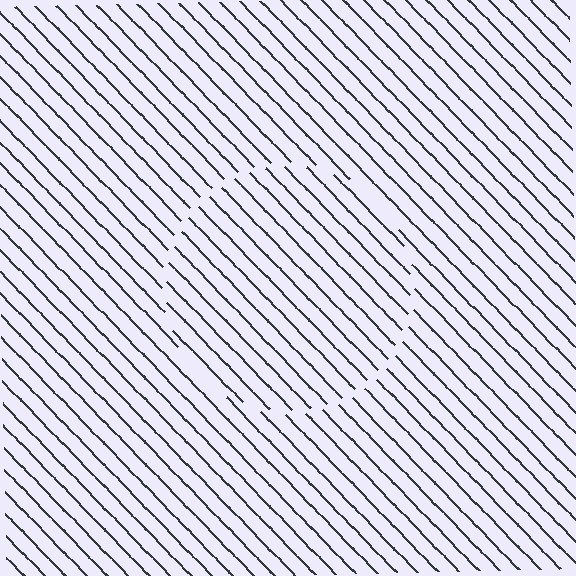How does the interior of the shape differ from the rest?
The interior of the shape contains the same grating, shifted by half a period — the contour is defined by the phase discontinuity where line-ends from the inner and outer gratings abut.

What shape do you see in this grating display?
An illusory circle. The interior of the shape contains the same grating, shifted by half a period — the contour is defined by the phase discontinuity where line-ends from the inner and outer gratings abut.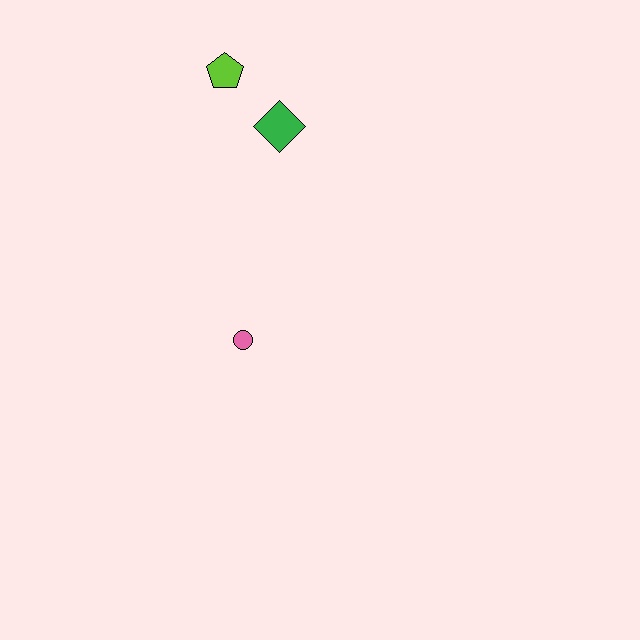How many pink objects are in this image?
There is 1 pink object.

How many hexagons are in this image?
There are no hexagons.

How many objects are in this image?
There are 3 objects.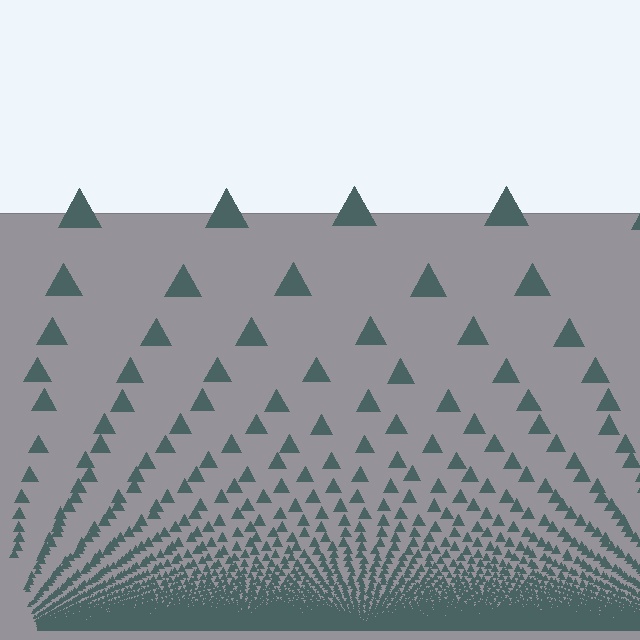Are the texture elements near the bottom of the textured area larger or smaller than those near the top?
Smaller. The gradient is inverted — elements near the bottom are smaller and denser.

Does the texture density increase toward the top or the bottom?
Density increases toward the bottom.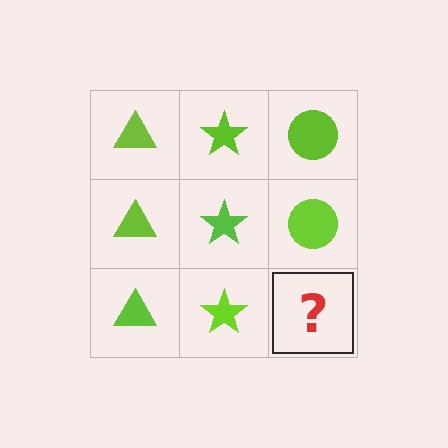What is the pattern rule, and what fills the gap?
The rule is that each column has a consistent shape. The gap should be filled with a lime circle.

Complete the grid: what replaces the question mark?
The question mark should be replaced with a lime circle.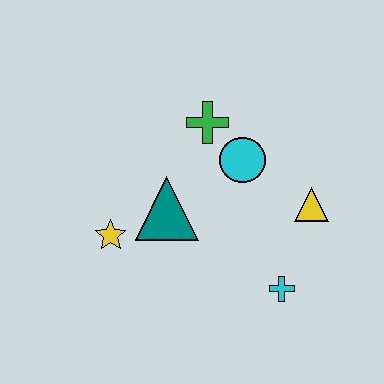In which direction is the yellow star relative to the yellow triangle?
The yellow star is to the left of the yellow triangle.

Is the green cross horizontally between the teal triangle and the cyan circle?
Yes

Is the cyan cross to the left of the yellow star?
No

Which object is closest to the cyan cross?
The yellow triangle is closest to the cyan cross.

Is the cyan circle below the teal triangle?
No